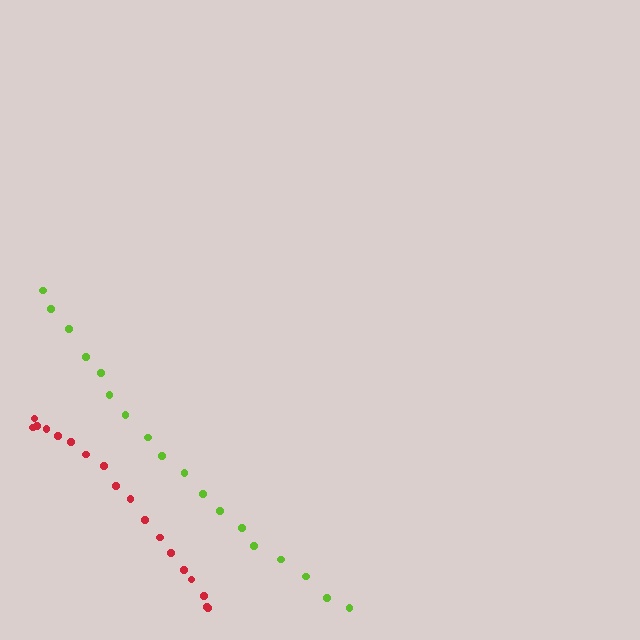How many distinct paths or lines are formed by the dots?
There are 2 distinct paths.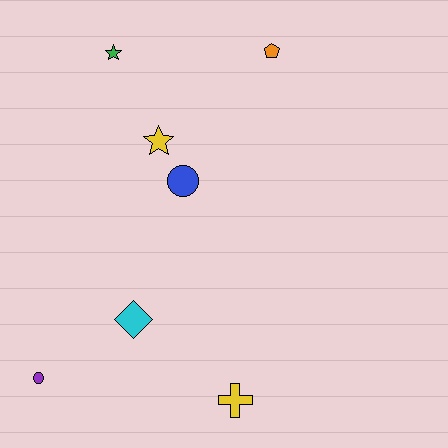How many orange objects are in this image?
There is 1 orange object.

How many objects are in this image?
There are 7 objects.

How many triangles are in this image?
There are no triangles.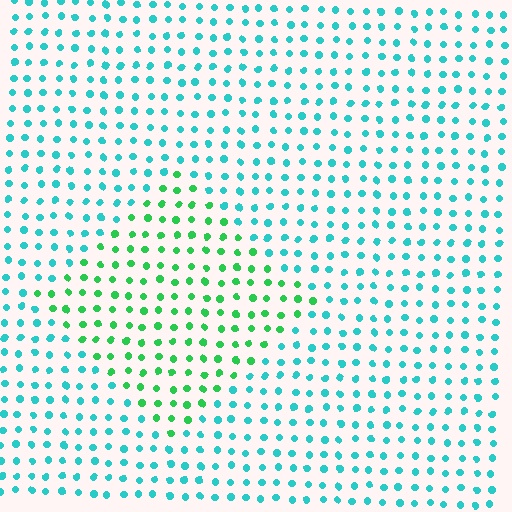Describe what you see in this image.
The image is filled with small cyan elements in a uniform arrangement. A diamond-shaped region is visible where the elements are tinted to a slightly different hue, forming a subtle color boundary.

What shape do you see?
I see a diamond.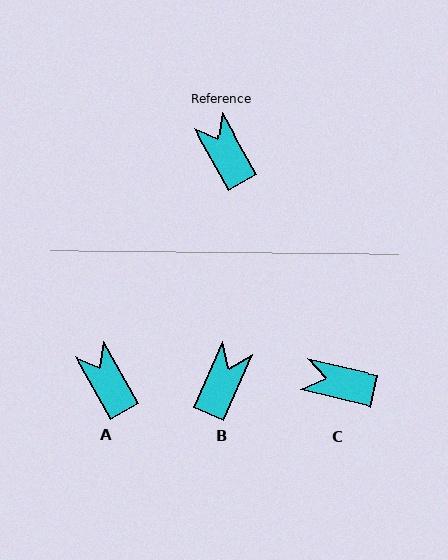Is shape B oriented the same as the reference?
No, it is off by about 54 degrees.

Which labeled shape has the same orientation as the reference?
A.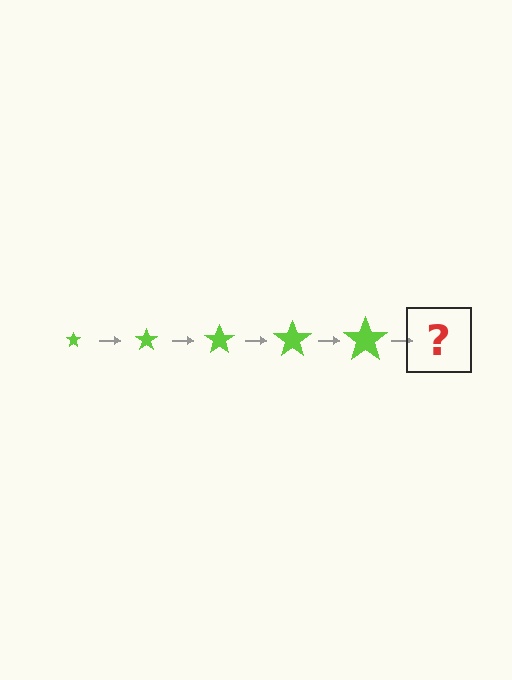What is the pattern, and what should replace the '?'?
The pattern is that the star gets progressively larger each step. The '?' should be a lime star, larger than the previous one.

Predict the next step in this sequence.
The next step is a lime star, larger than the previous one.